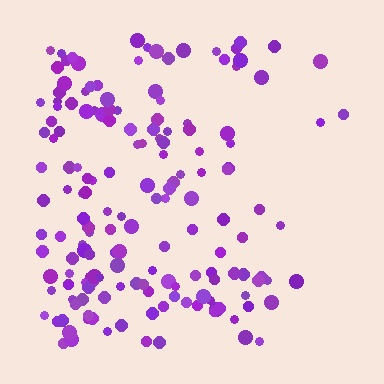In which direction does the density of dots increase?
From right to left, with the left side densest.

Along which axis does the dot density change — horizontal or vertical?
Horizontal.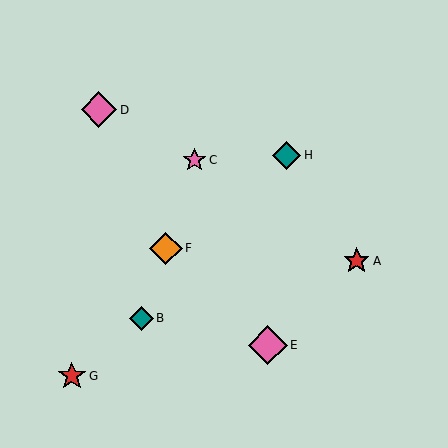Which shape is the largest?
The pink diamond (labeled E) is the largest.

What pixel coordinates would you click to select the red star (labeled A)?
Click at (357, 261) to select the red star A.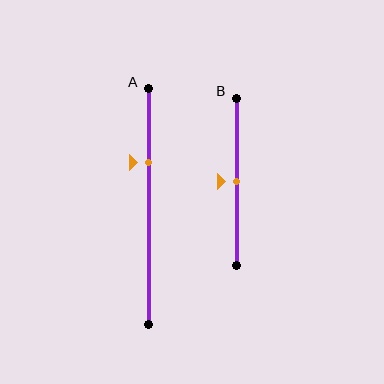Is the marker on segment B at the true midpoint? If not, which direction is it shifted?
Yes, the marker on segment B is at the true midpoint.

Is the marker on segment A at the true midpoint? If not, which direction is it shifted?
No, the marker on segment A is shifted upward by about 19% of the segment length.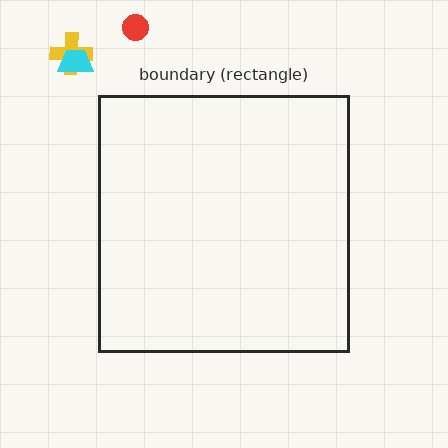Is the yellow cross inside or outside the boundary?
Outside.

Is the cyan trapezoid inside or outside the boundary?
Outside.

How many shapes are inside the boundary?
0 inside, 3 outside.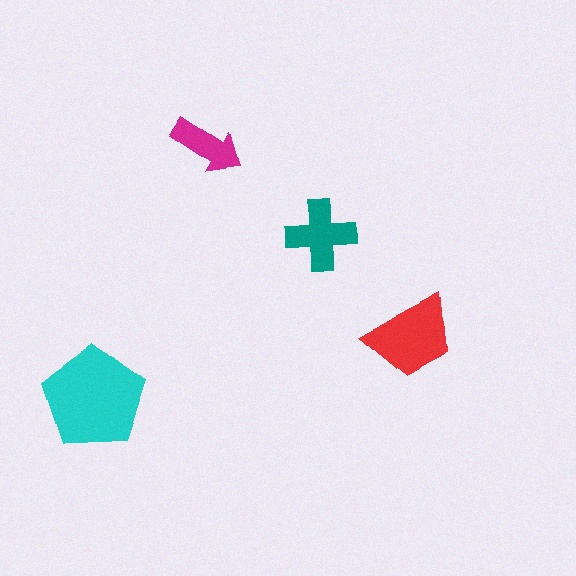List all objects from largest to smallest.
The cyan pentagon, the red trapezoid, the teal cross, the magenta arrow.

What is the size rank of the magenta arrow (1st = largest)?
4th.